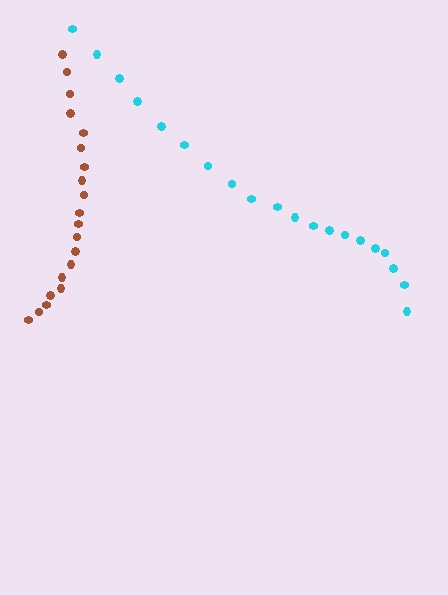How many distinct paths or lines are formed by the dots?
There are 2 distinct paths.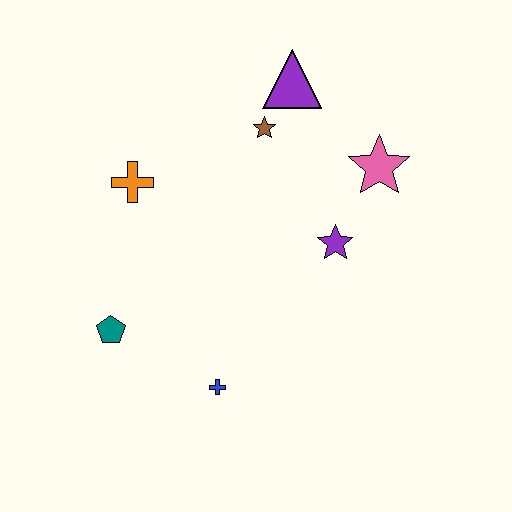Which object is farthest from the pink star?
The teal pentagon is farthest from the pink star.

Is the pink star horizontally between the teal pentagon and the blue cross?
No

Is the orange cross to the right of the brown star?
No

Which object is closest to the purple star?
The pink star is closest to the purple star.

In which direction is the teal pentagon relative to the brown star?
The teal pentagon is below the brown star.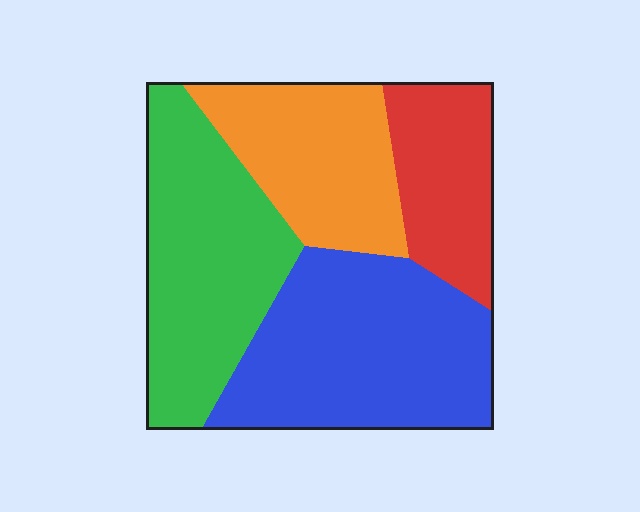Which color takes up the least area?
Red, at roughly 15%.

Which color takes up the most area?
Blue, at roughly 35%.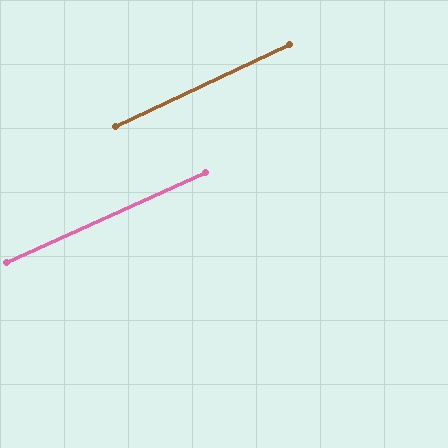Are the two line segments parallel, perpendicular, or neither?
Parallel — their directions differ by only 0.7°.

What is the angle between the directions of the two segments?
Approximately 1 degree.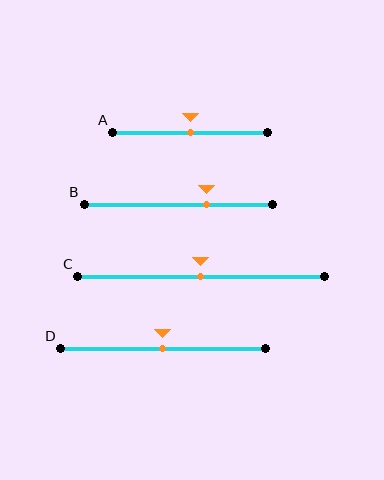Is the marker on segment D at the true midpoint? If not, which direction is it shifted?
Yes, the marker on segment D is at the true midpoint.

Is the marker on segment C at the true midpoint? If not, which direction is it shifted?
Yes, the marker on segment C is at the true midpoint.